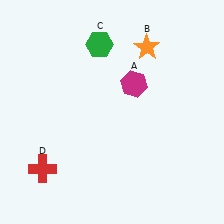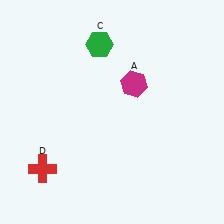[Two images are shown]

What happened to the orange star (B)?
The orange star (B) was removed in Image 2. It was in the top-right area of Image 1.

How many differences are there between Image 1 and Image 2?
There is 1 difference between the two images.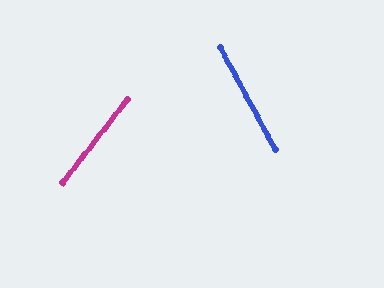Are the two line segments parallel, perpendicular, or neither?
Neither parallel nor perpendicular — they differ by about 66°.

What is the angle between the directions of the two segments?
Approximately 66 degrees.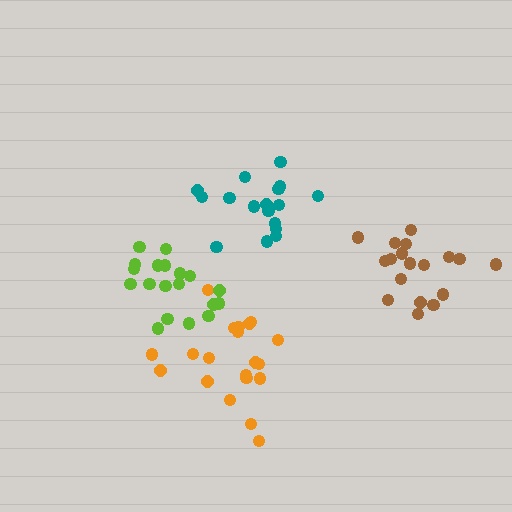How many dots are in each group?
Group 1: 20 dots, Group 2: 20 dots, Group 3: 18 dots, Group 4: 18 dots (76 total).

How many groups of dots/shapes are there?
There are 4 groups.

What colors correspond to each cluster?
The clusters are colored: orange, lime, teal, brown.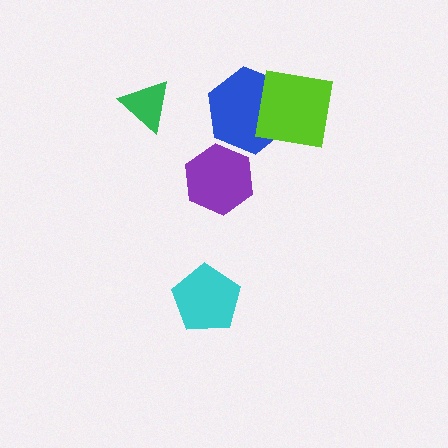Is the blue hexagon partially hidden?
Yes, it is partially covered by another shape.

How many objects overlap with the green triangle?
0 objects overlap with the green triangle.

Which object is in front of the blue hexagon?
The lime square is in front of the blue hexagon.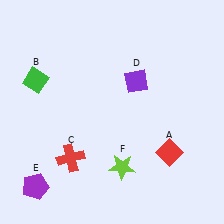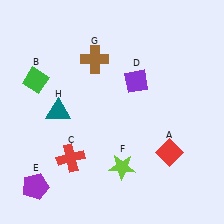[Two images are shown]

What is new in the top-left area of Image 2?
A teal triangle (H) was added in the top-left area of Image 2.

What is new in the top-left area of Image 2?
A brown cross (G) was added in the top-left area of Image 2.